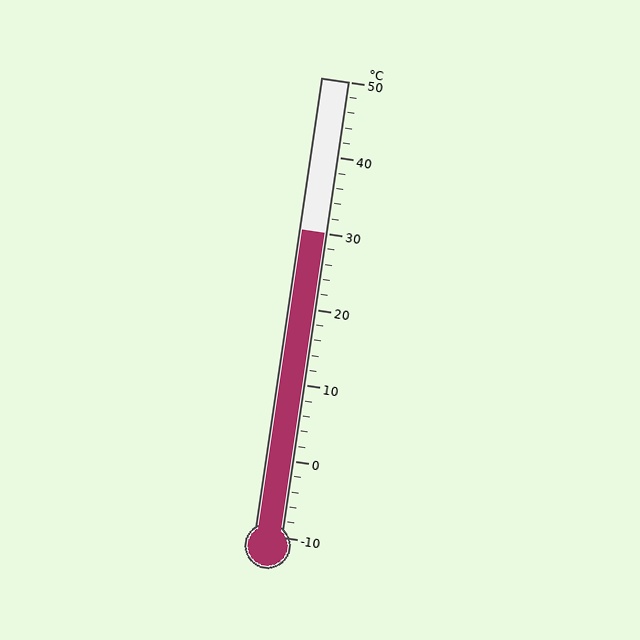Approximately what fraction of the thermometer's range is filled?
The thermometer is filled to approximately 65% of its range.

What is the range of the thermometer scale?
The thermometer scale ranges from -10°C to 50°C.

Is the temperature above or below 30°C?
The temperature is at 30°C.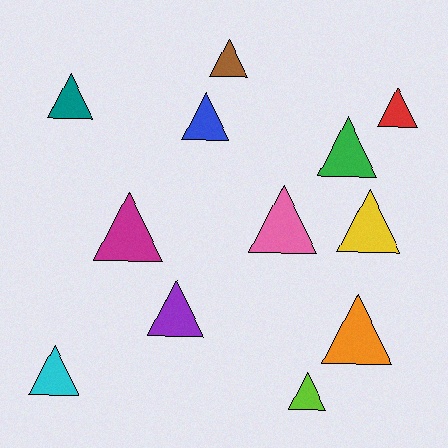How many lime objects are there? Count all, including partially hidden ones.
There is 1 lime object.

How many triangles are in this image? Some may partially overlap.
There are 12 triangles.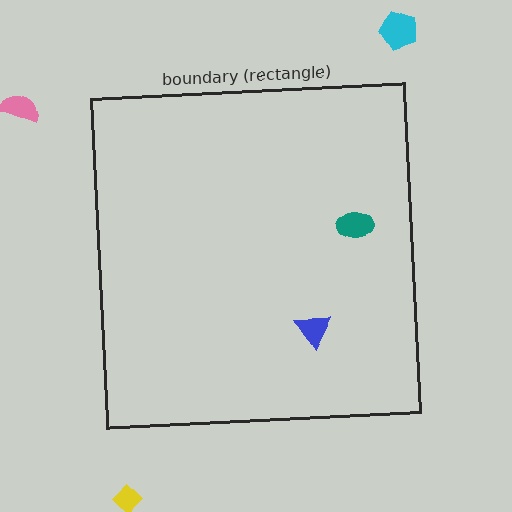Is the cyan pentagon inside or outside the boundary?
Outside.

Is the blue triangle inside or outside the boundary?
Inside.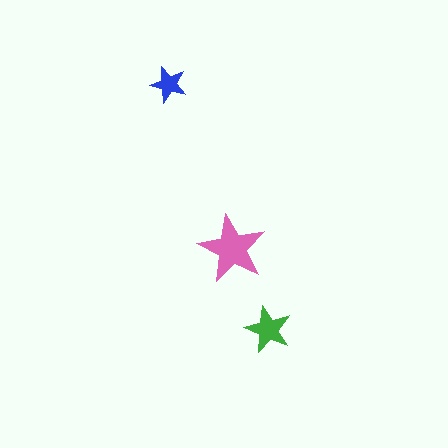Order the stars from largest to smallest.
the pink one, the green one, the blue one.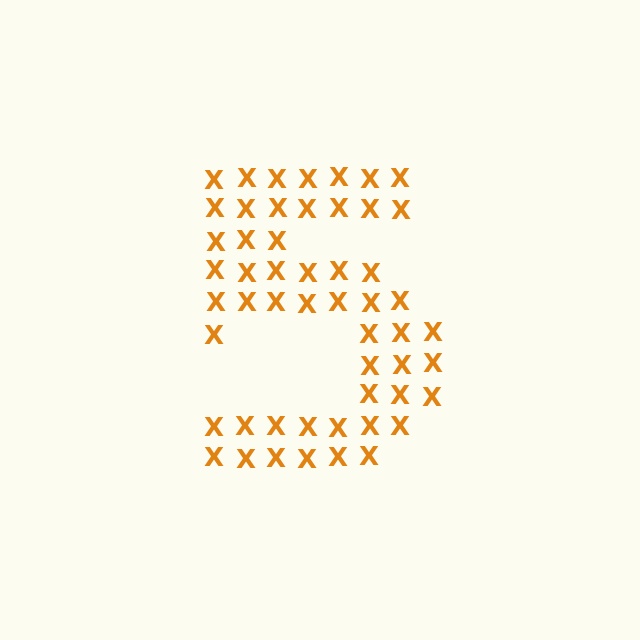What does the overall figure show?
The overall figure shows the digit 5.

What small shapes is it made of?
It is made of small letter X's.